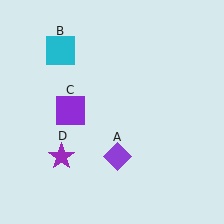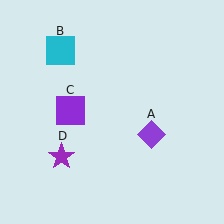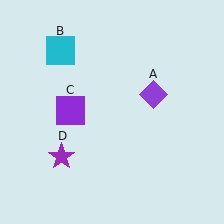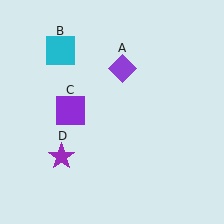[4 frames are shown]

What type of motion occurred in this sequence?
The purple diamond (object A) rotated counterclockwise around the center of the scene.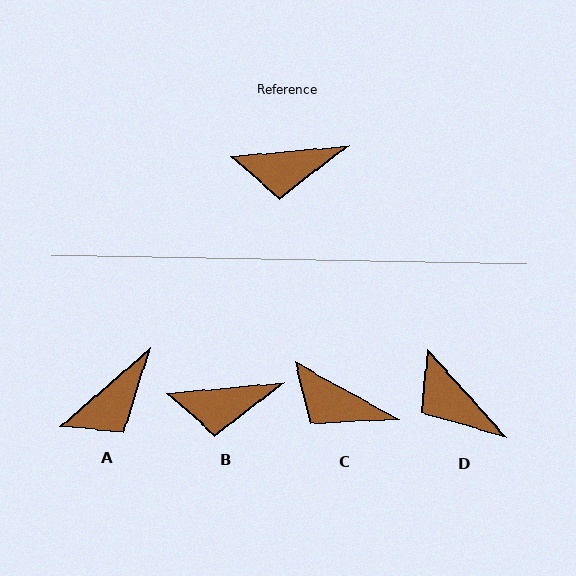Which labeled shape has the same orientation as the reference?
B.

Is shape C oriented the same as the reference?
No, it is off by about 34 degrees.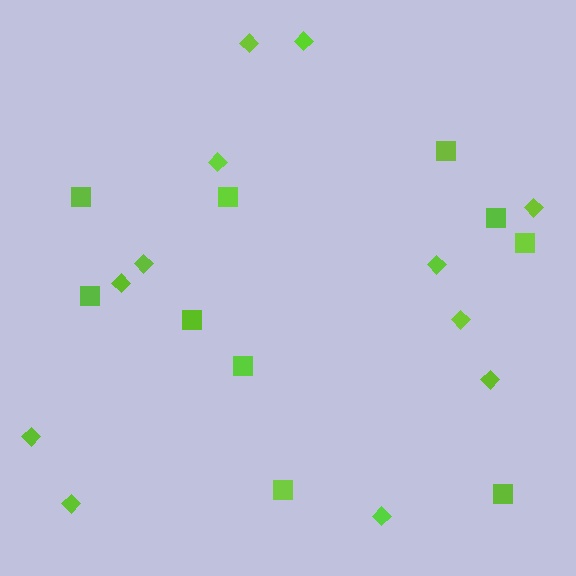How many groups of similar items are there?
There are 2 groups: one group of diamonds (12) and one group of squares (10).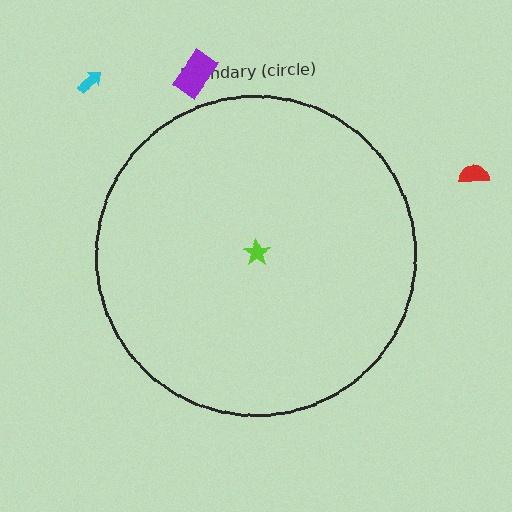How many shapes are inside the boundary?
1 inside, 3 outside.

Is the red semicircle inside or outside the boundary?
Outside.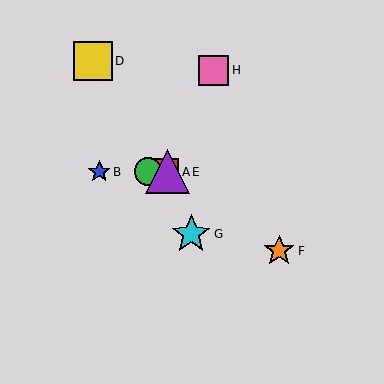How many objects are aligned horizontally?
4 objects (A, B, C, E) are aligned horizontally.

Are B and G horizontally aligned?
No, B is at y≈172 and G is at y≈234.